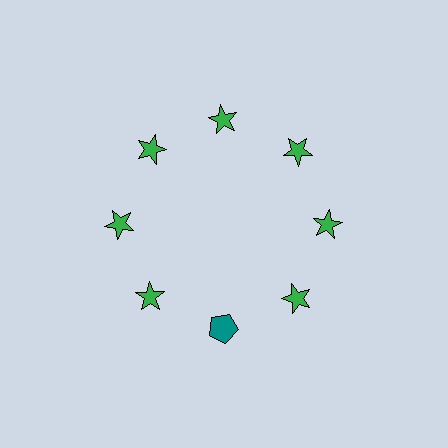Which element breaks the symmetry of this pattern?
The teal pentagon at roughly the 6 o'clock position breaks the symmetry. All other shapes are green stars.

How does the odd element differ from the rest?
It differs in both color (teal instead of green) and shape (pentagon instead of star).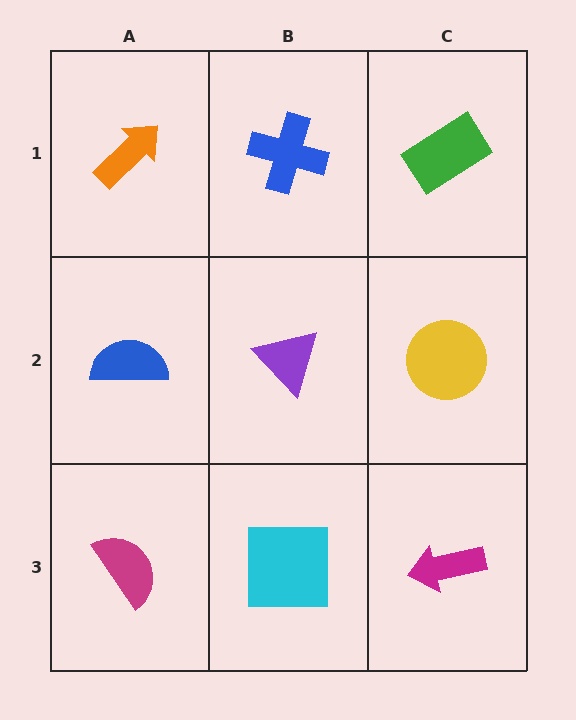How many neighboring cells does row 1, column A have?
2.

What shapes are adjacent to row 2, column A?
An orange arrow (row 1, column A), a magenta semicircle (row 3, column A), a purple triangle (row 2, column B).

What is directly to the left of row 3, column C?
A cyan square.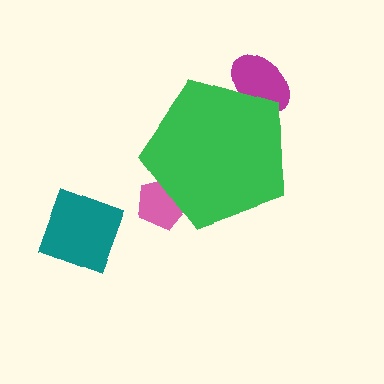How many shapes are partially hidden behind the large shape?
2 shapes are partially hidden.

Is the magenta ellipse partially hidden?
Yes, the magenta ellipse is partially hidden behind the green pentagon.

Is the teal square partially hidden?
No, the teal square is fully visible.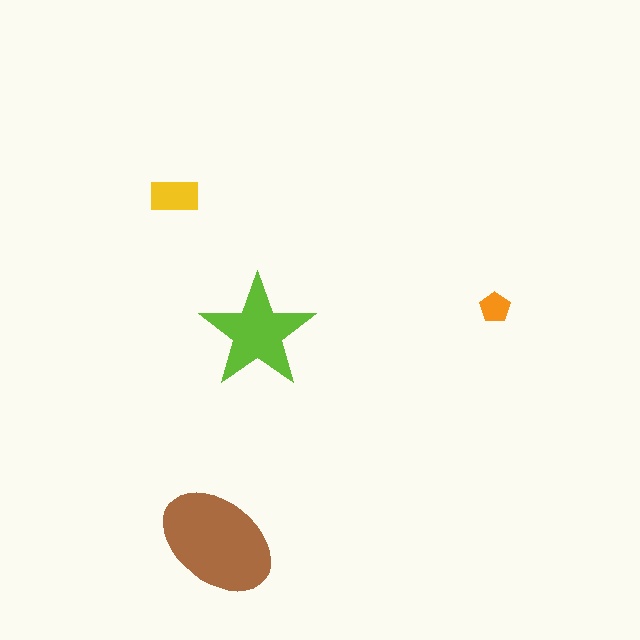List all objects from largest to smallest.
The brown ellipse, the lime star, the yellow rectangle, the orange pentagon.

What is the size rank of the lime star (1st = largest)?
2nd.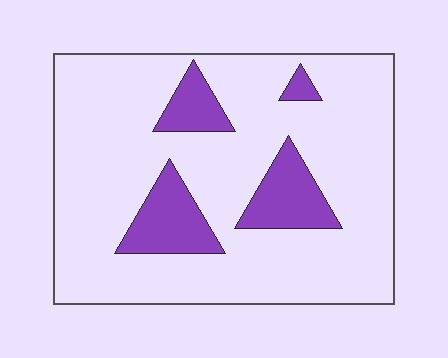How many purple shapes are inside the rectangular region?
4.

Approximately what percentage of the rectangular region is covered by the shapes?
Approximately 15%.